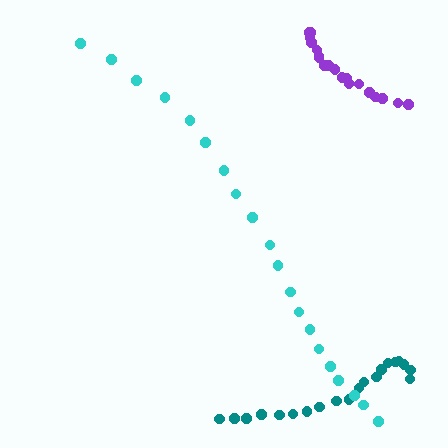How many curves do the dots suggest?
There are 3 distinct paths.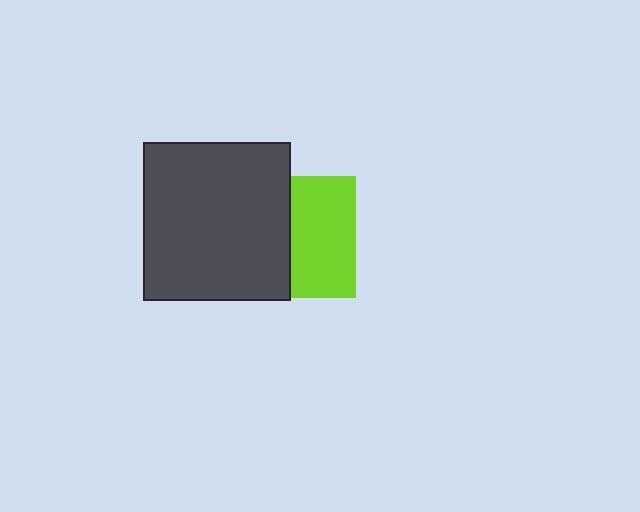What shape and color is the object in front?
The object in front is a dark gray rectangle.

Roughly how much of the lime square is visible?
About half of it is visible (roughly 52%).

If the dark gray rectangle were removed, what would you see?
You would see the complete lime square.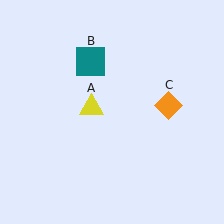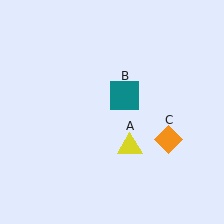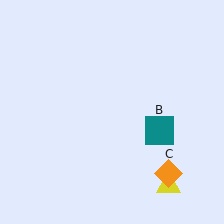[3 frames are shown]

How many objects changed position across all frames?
3 objects changed position: yellow triangle (object A), teal square (object B), orange diamond (object C).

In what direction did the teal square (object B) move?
The teal square (object B) moved down and to the right.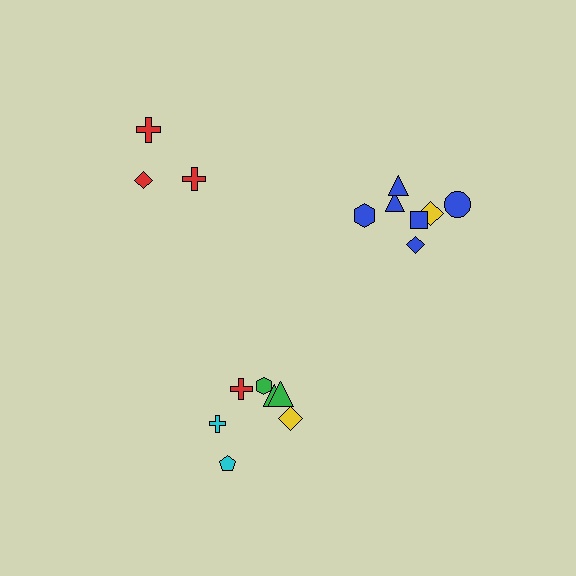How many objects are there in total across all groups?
There are 17 objects.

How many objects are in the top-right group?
There are 7 objects.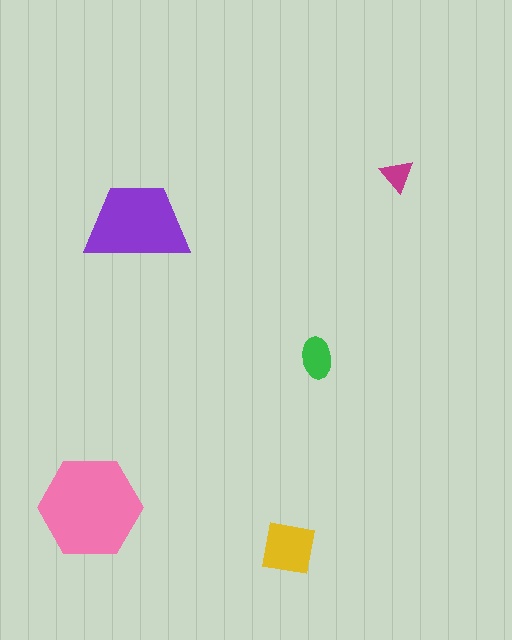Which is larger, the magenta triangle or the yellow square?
The yellow square.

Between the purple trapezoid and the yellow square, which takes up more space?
The purple trapezoid.